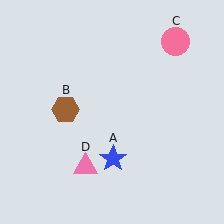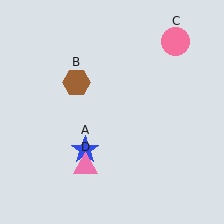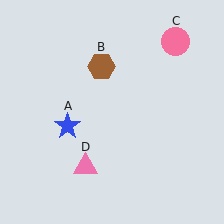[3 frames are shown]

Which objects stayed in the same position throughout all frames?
Pink circle (object C) and pink triangle (object D) remained stationary.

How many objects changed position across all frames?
2 objects changed position: blue star (object A), brown hexagon (object B).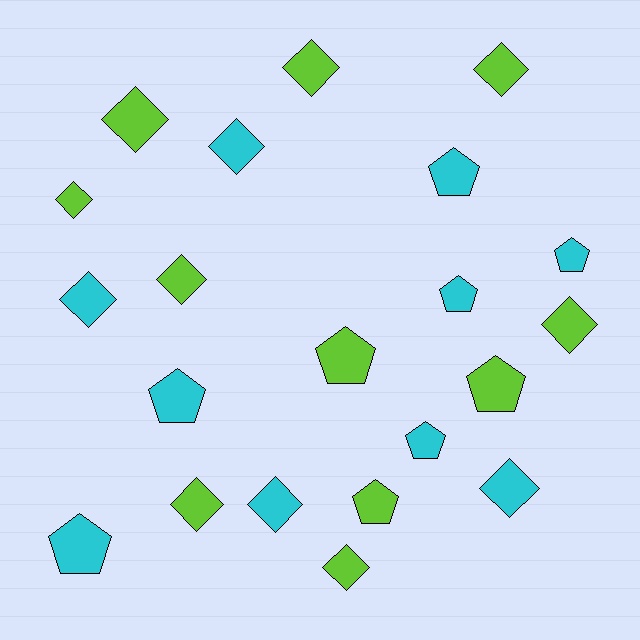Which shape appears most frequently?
Diamond, with 12 objects.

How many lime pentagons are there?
There are 3 lime pentagons.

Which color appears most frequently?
Lime, with 11 objects.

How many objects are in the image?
There are 21 objects.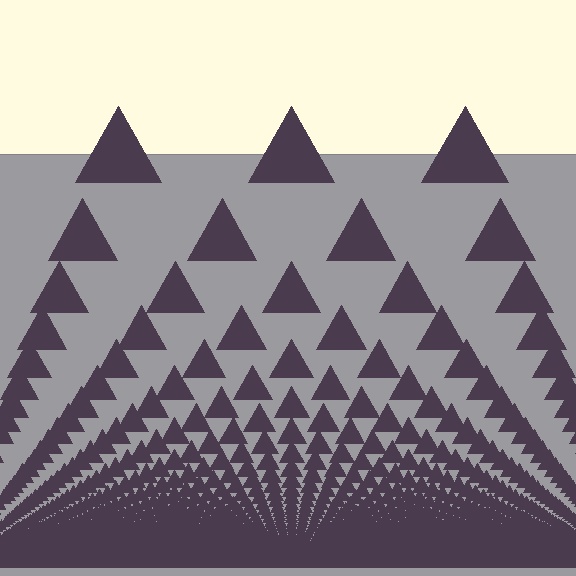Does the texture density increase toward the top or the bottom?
Density increases toward the bottom.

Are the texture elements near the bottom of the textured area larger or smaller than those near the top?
Smaller. The gradient is inverted — elements near the bottom are smaller and denser.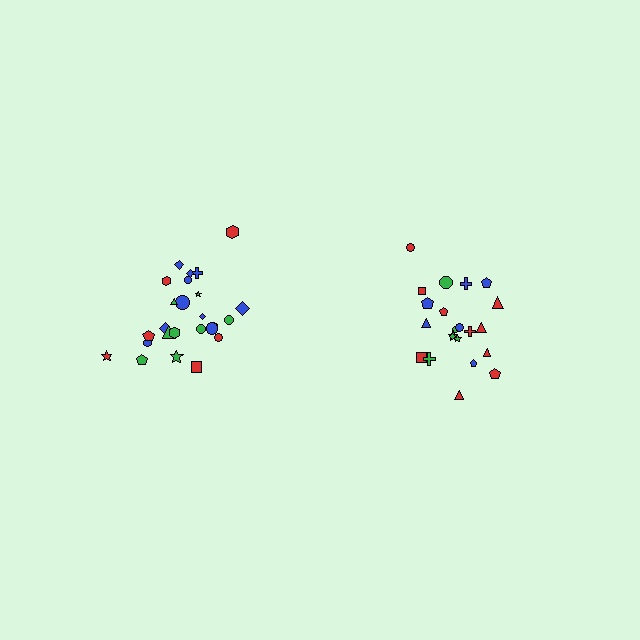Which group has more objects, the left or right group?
The left group.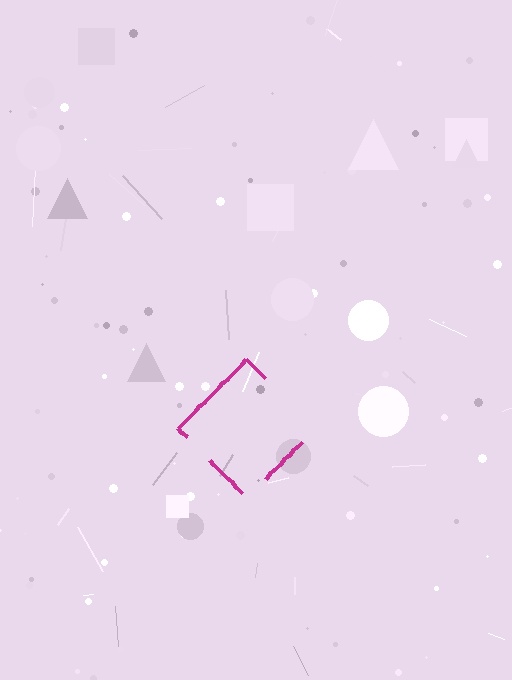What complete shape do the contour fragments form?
The contour fragments form a diamond.